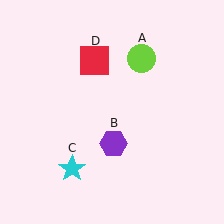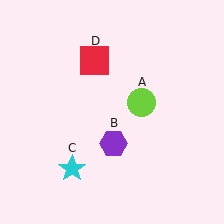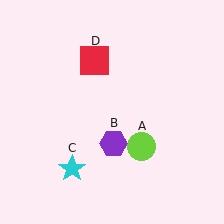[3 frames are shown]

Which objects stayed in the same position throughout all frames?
Purple hexagon (object B) and cyan star (object C) and red square (object D) remained stationary.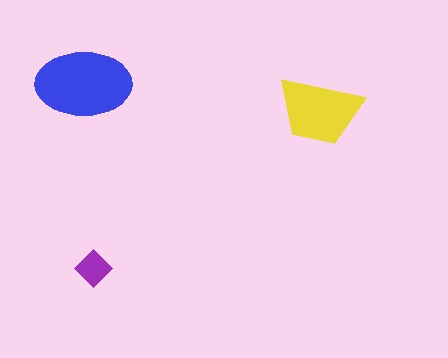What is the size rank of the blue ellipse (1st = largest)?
1st.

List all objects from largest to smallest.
The blue ellipse, the yellow trapezoid, the purple diamond.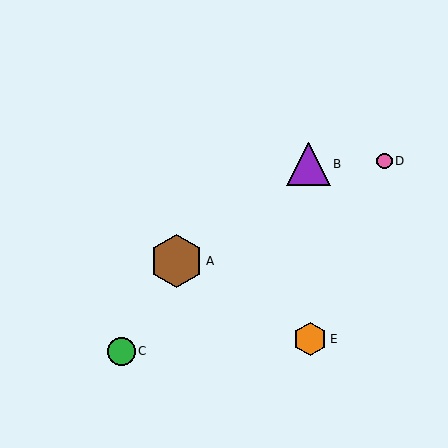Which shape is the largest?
The brown hexagon (labeled A) is the largest.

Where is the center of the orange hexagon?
The center of the orange hexagon is at (310, 339).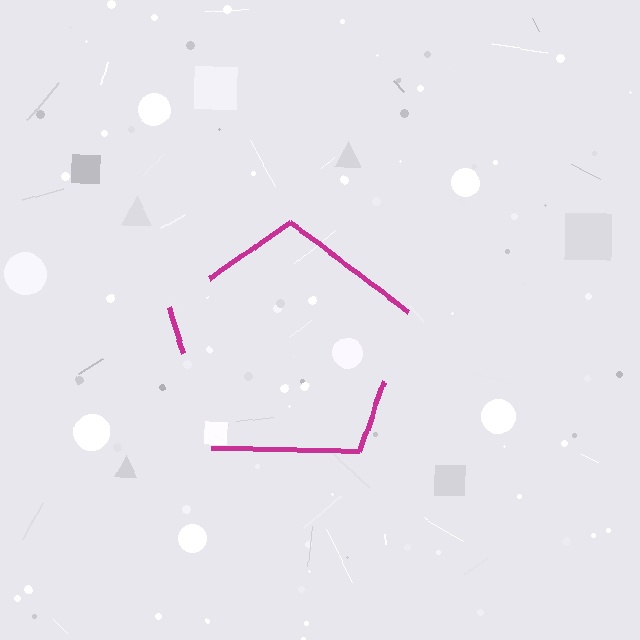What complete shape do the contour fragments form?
The contour fragments form a pentagon.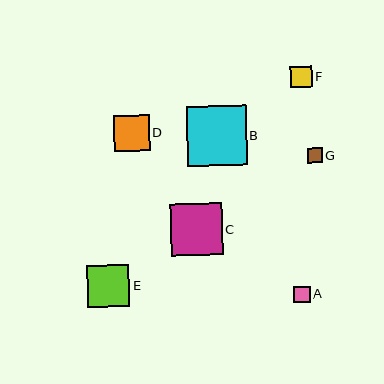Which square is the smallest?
Square G is the smallest with a size of approximately 15 pixels.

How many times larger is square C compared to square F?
Square C is approximately 2.5 times the size of square F.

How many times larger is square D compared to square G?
Square D is approximately 2.3 times the size of square G.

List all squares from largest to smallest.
From largest to smallest: B, C, E, D, F, A, G.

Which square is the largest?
Square B is the largest with a size of approximately 60 pixels.